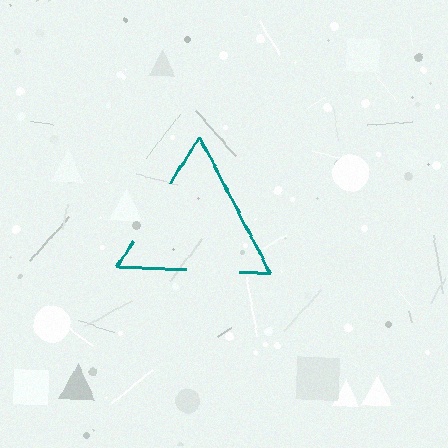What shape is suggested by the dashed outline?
The dashed outline suggests a triangle.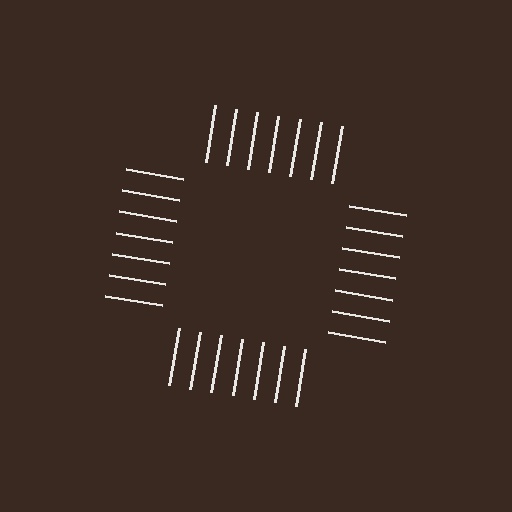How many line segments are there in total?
28 — 7 along each of the 4 edges.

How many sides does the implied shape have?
4 sides — the line-ends trace a square.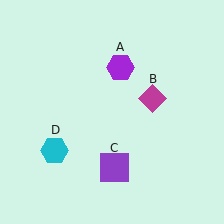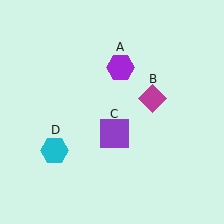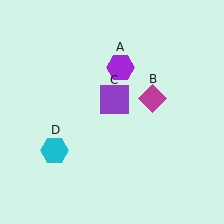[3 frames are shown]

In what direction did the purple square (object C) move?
The purple square (object C) moved up.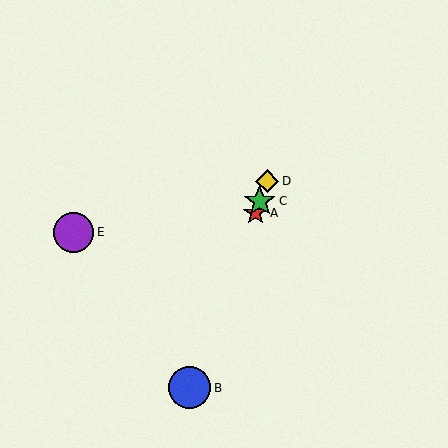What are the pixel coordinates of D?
Object D is at (267, 181).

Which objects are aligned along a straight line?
Objects A, B, C, D are aligned along a straight line.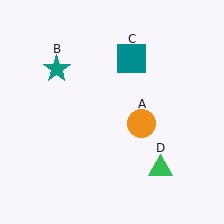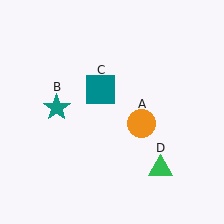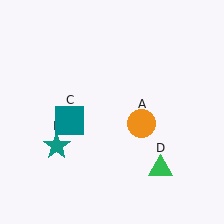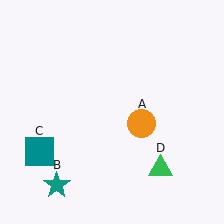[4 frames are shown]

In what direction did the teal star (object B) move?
The teal star (object B) moved down.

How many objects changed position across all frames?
2 objects changed position: teal star (object B), teal square (object C).